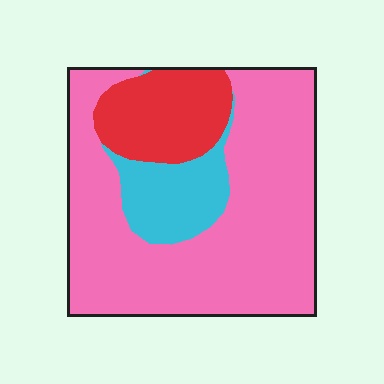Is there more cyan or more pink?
Pink.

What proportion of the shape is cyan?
Cyan takes up about one eighth (1/8) of the shape.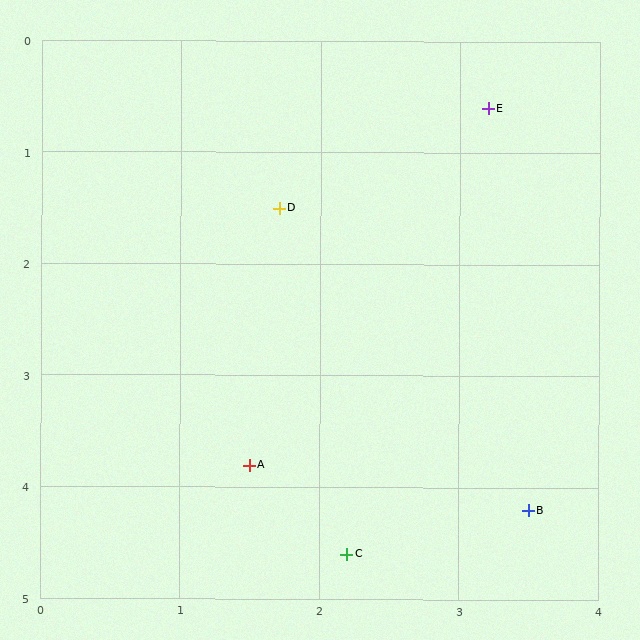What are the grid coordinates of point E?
Point E is at approximately (3.2, 0.6).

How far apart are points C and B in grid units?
Points C and B are about 1.4 grid units apart.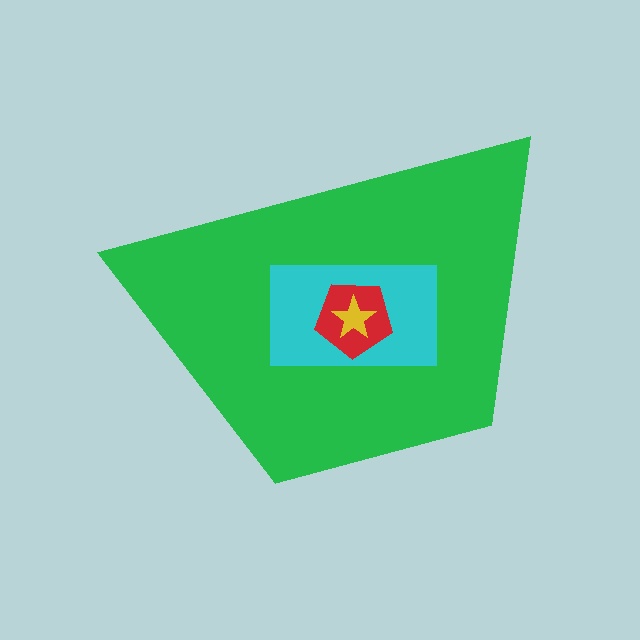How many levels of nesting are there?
4.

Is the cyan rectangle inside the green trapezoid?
Yes.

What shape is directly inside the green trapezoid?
The cyan rectangle.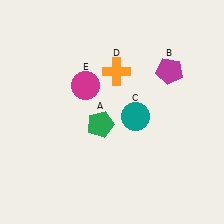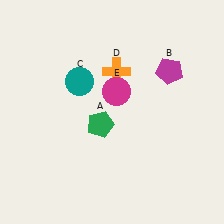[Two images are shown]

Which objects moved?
The objects that moved are: the teal circle (C), the magenta circle (E).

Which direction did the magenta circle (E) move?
The magenta circle (E) moved right.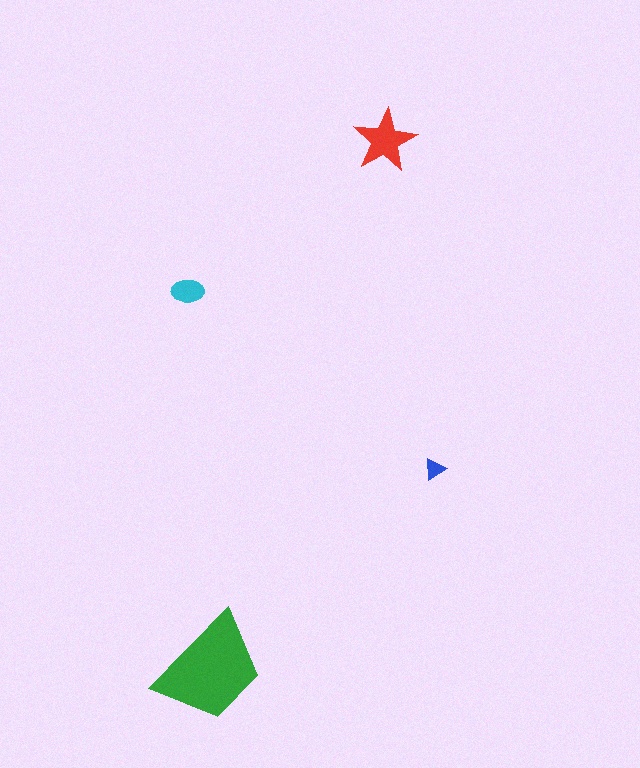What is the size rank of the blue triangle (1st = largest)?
4th.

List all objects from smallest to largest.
The blue triangle, the cyan ellipse, the red star, the green trapezoid.